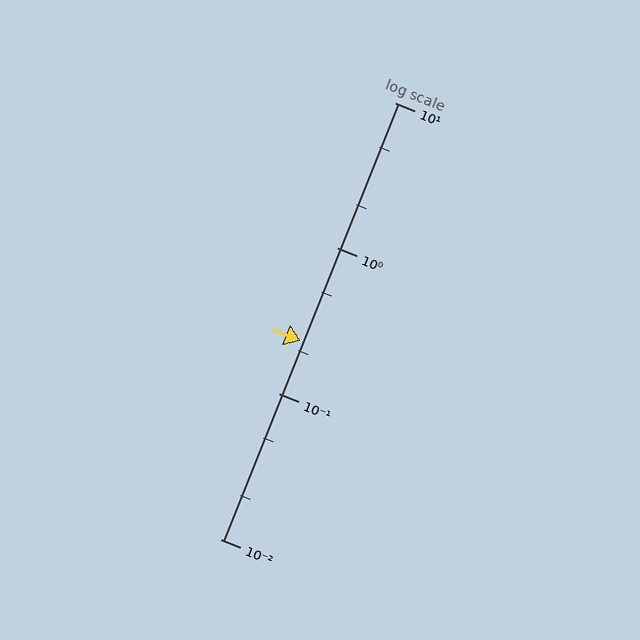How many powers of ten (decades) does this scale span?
The scale spans 3 decades, from 0.01 to 10.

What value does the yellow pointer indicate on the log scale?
The pointer indicates approximately 0.23.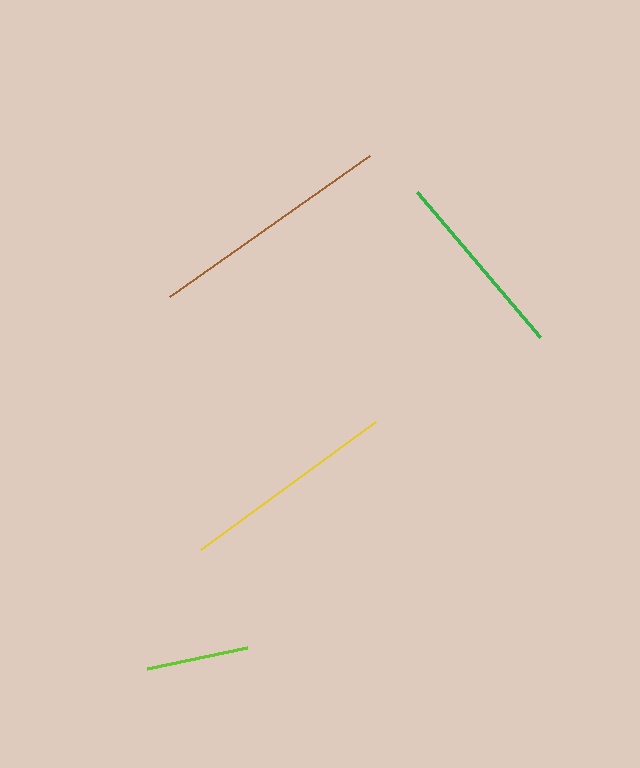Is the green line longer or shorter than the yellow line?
The yellow line is longer than the green line.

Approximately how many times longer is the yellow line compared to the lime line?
The yellow line is approximately 2.1 times the length of the lime line.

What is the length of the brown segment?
The brown segment is approximately 245 pixels long.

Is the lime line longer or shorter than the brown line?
The brown line is longer than the lime line.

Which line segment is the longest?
The brown line is the longest at approximately 245 pixels.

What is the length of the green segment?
The green segment is approximately 190 pixels long.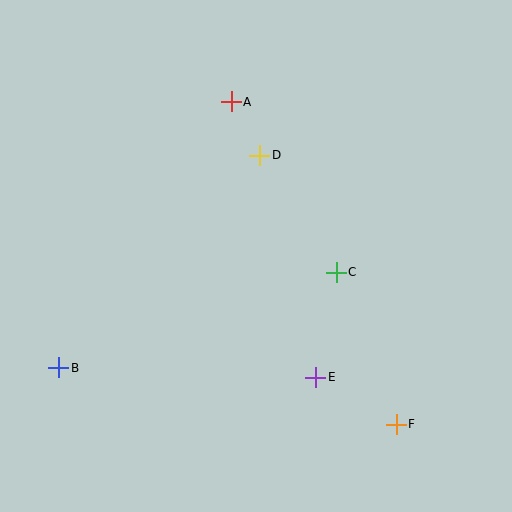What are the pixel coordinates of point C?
Point C is at (336, 272).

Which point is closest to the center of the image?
Point C at (336, 272) is closest to the center.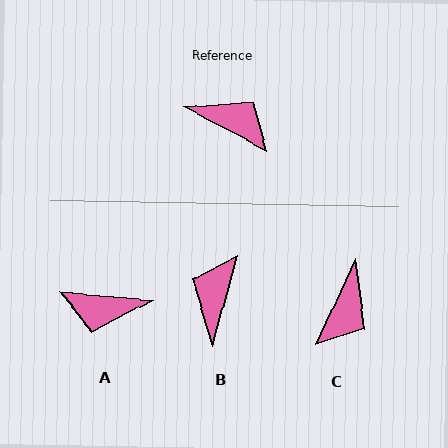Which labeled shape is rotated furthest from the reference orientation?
A, about 157 degrees away.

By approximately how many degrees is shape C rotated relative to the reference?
Approximately 87 degrees clockwise.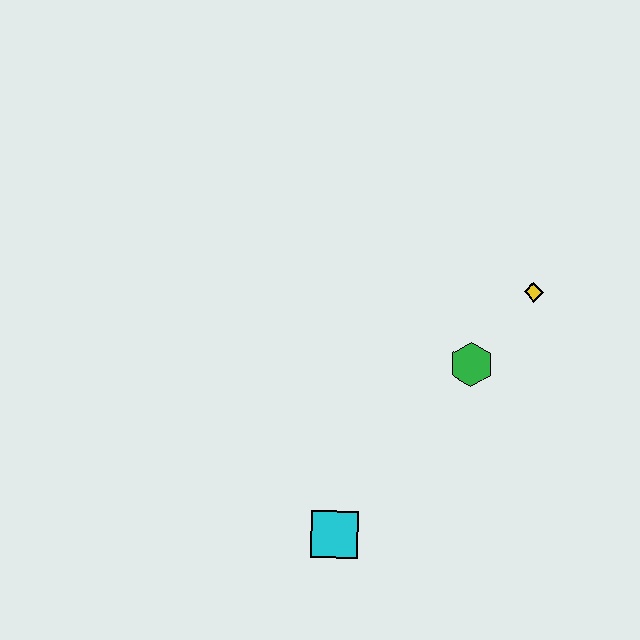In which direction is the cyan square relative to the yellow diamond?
The cyan square is below the yellow diamond.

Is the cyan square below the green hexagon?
Yes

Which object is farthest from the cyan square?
The yellow diamond is farthest from the cyan square.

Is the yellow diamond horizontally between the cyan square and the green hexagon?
No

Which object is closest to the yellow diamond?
The green hexagon is closest to the yellow diamond.